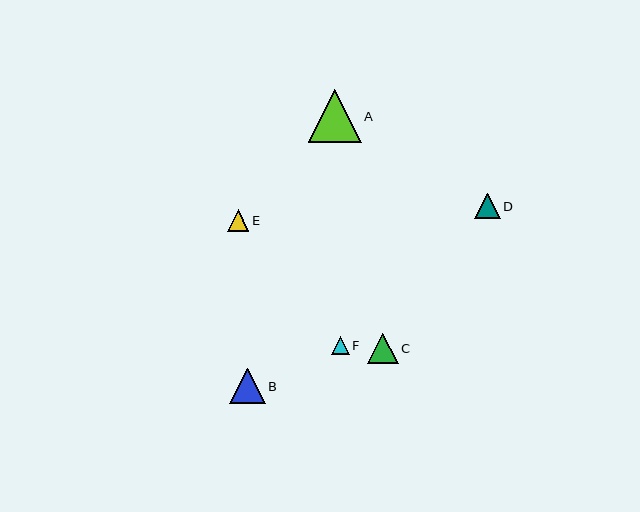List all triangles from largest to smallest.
From largest to smallest: A, B, C, D, E, F.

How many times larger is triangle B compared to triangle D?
Triangle B is approximately 1.4 times the size of triangle D.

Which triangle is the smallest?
Triangle F is the smallest with a size of approximately 18 pixels.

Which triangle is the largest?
Triangle A is the largest with a size of approximately 53 pixels.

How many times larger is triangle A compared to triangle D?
Triangle A is approximately 2.1 times the size of triangle D.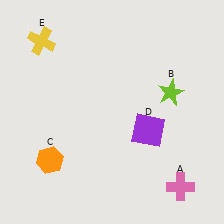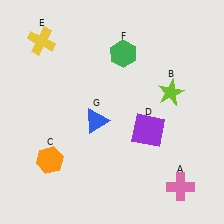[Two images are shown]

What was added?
A green hexagon (F), a blue triangle (G) were added in Image 2.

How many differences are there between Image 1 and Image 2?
There are 2 differences between the two images.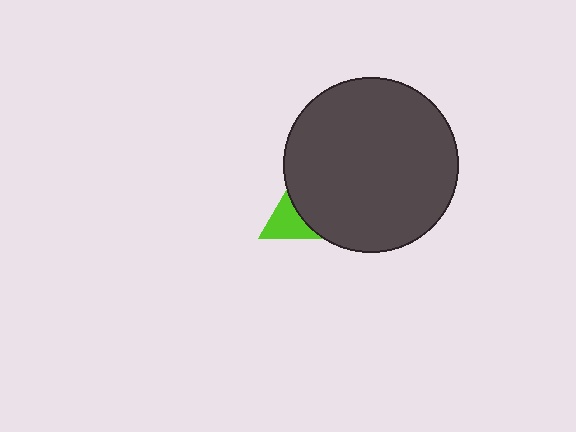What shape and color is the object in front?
The object in front is a dark gray circle.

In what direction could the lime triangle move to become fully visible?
The lime triangle could move left. That would shift it out from behind the dark gray circle entirely.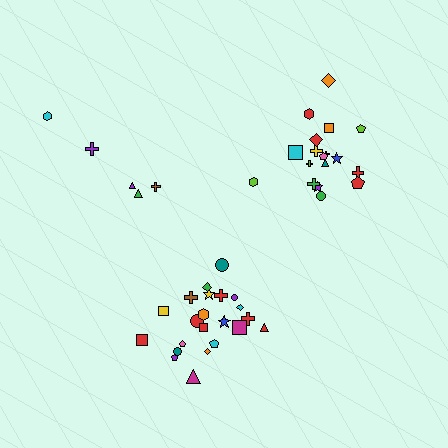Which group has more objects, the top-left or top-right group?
The top-right group.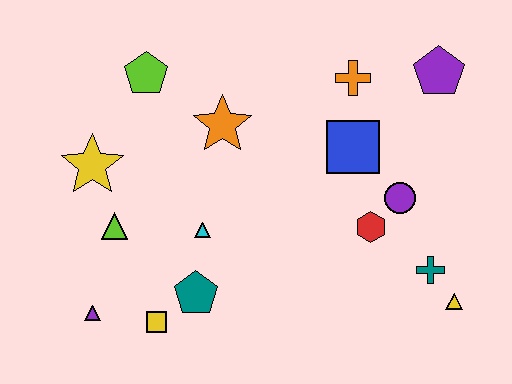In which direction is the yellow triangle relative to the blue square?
The yellow triangle is below the blue square.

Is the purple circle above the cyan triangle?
Yes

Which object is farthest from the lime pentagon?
The yellow triangle is farthest from the lime pentagon.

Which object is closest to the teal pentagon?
The yellow square is closest to the teal pentagon.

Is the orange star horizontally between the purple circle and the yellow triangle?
No